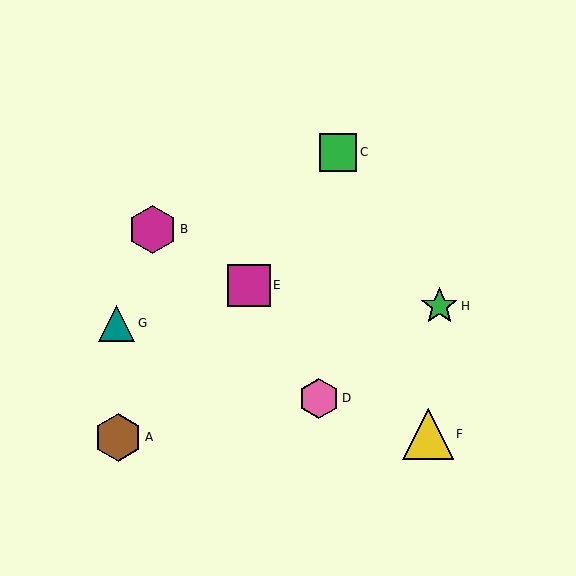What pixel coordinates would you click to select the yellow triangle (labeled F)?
Click at (428, 434) to select the yellow triangle F.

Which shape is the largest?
The yellow triangle (labeled F) is the largest.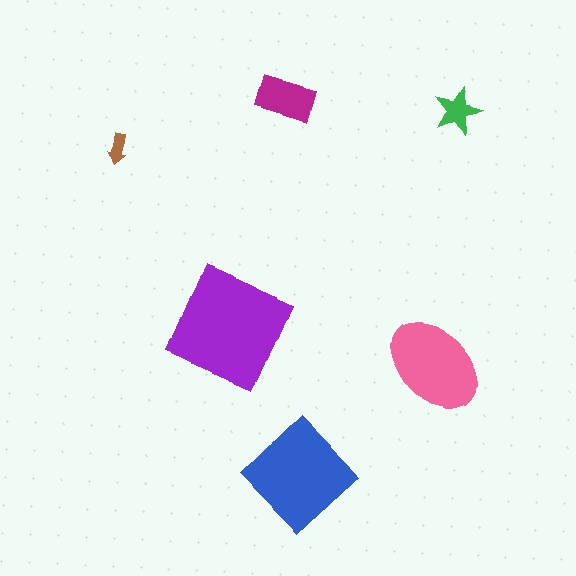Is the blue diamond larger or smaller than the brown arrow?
Larger.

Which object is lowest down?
The blue diamond is bottommost.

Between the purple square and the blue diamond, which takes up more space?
The purple square.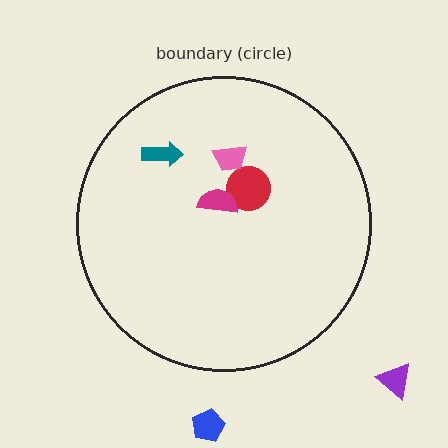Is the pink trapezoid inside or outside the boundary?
Inside.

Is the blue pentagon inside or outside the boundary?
Outside.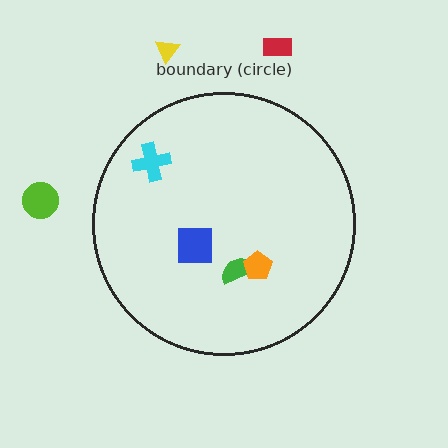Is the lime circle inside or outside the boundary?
Outside.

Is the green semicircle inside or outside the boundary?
Inside.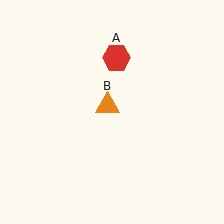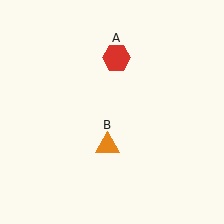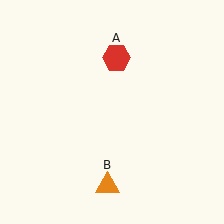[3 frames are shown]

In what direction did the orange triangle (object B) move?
The orange triangle (object B) moved down.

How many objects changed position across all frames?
1 object changed position: orange triangle (object B).